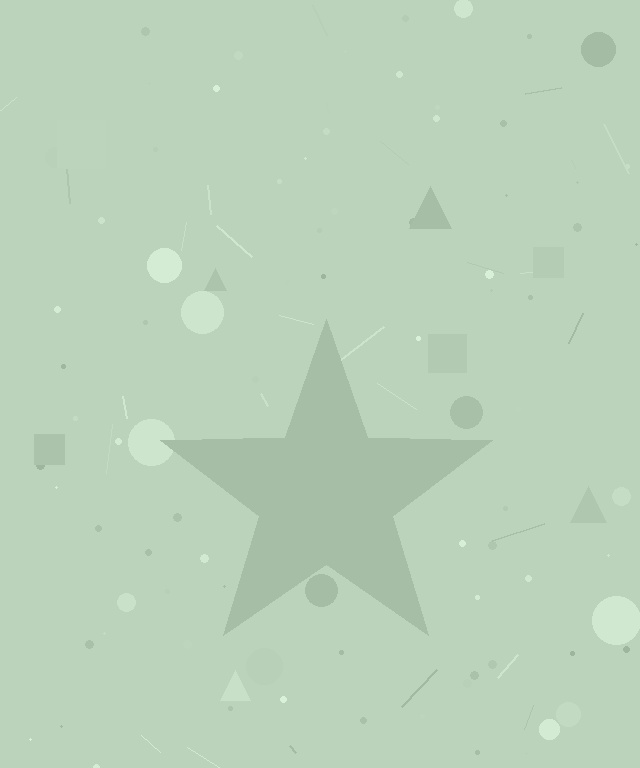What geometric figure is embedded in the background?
A star is embedded in the background.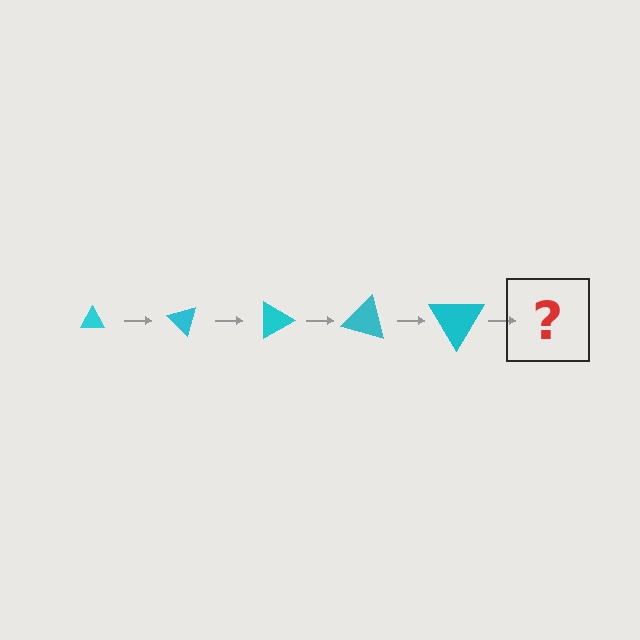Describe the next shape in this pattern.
It should be a triangle, larger than the previous one and rotated 225 degrees from the start.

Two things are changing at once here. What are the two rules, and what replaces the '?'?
The two rules are that the triangle grows larger each step and it rotates 45 degrees each step. The '?' should be a triangle, larger than the previous one and rotated 225 degrees from the start.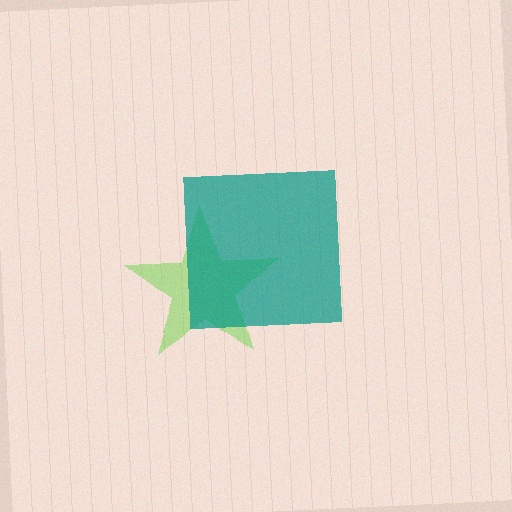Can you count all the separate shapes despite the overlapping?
Yes, there are 2 separate shapes.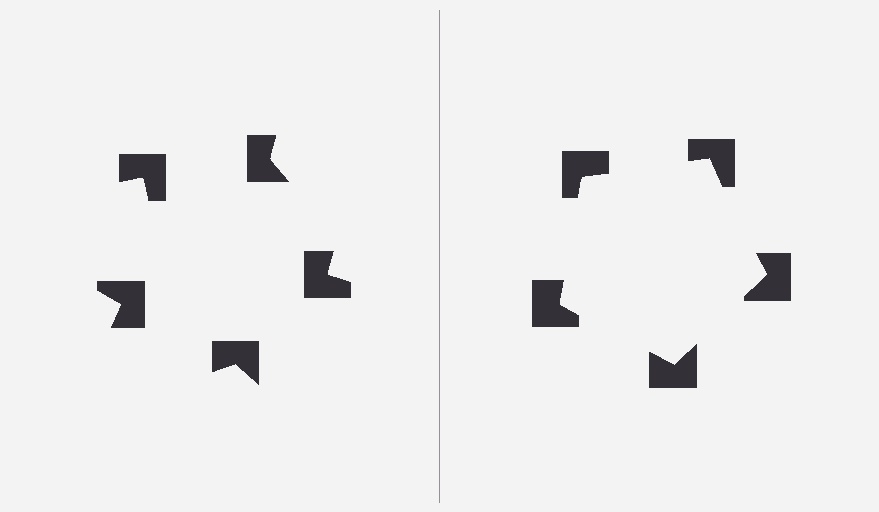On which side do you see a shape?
An illusory pentagon appears on the right side. On the left side the wedge cuts are rotated, so no coherent shape forms.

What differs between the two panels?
The notched squares are positioned identically on both sides; only the wedge orientations differ. On the right they align to a pentagon; on the left they are misaligned.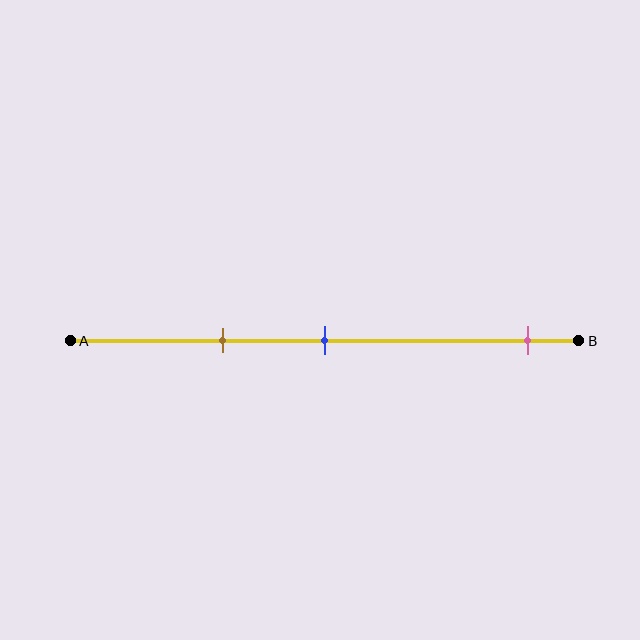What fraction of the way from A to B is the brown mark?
The brown mark is approximately 30% (0.3) of the way from A to B.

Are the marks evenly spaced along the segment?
No, the marks are not evenly spaced.